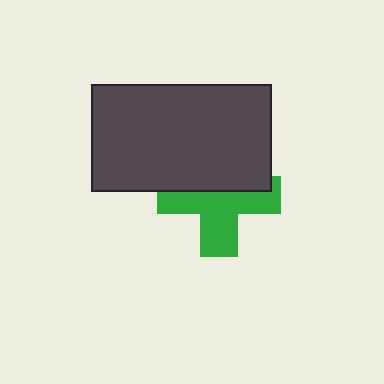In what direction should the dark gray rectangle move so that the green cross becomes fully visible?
The dark gray rectangle should move up. That is the shortest direction to clear the overlap and leave the green cross fully visible.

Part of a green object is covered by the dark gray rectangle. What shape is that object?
It is a cross.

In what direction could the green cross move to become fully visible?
The green cross could move down. That would shift it out from behind the dark gray rectangle entirely.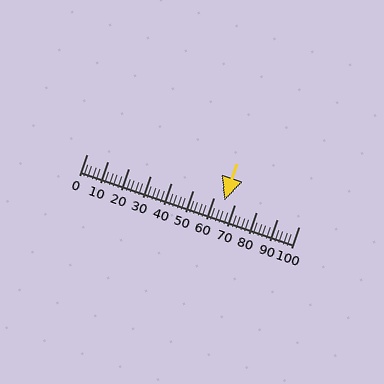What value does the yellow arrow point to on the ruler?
The yellow arrow points to approximately 65.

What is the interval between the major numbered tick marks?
The major tick marks are spaced 10 units apart.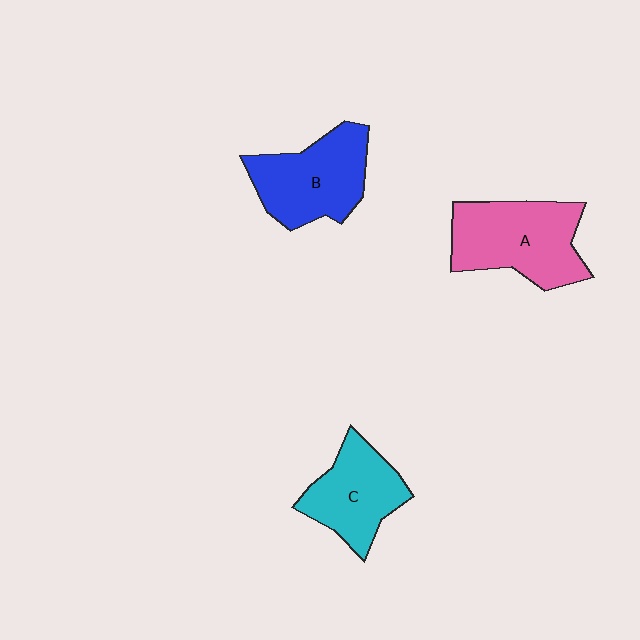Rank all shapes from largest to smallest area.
From largest to smallest: A (pink), B (blue), C (cyan).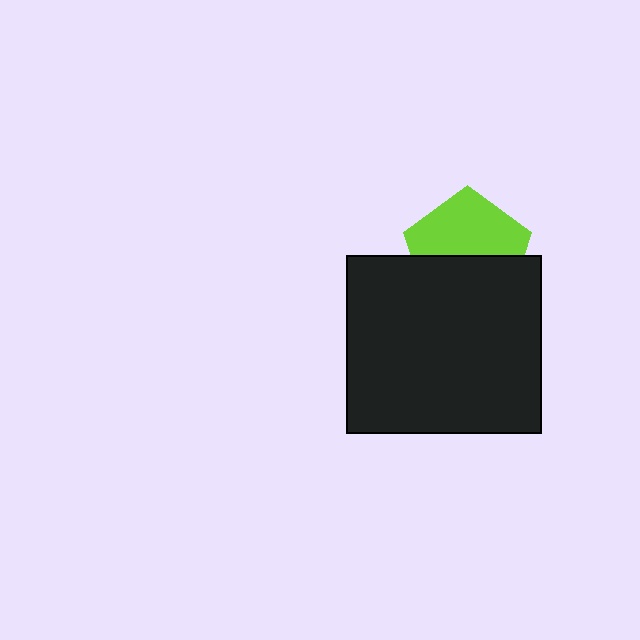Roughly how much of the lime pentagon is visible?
About half of it is visible (roughly 54%).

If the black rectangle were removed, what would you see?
You would see the complete lime pentagon.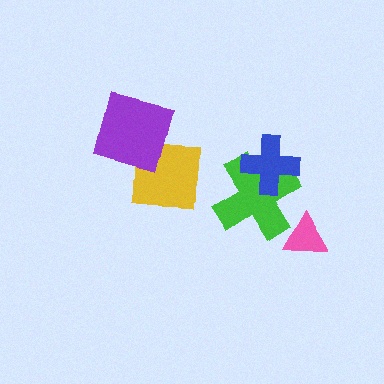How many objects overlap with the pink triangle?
1 object overlaps with the pink triangle.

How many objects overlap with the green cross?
2 objects overlap with the green cross.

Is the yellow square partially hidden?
Yes, it is partially covered by another shape.